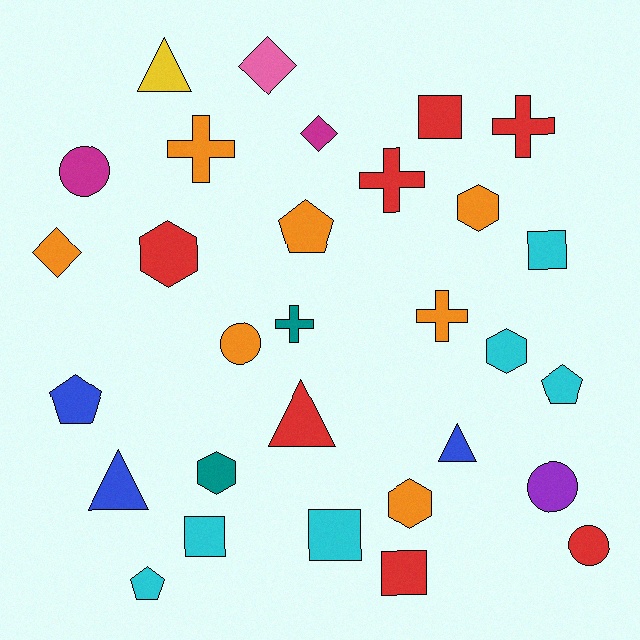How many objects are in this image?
There are 30 objects.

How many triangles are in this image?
There are 4 triangles.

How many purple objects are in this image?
There is 1 purple object.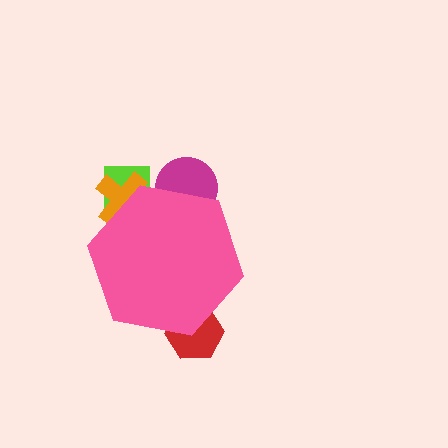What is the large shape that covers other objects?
A pink hexagon.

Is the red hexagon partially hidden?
Yes, the red hexagon is partially hidden behind the pink hexagon.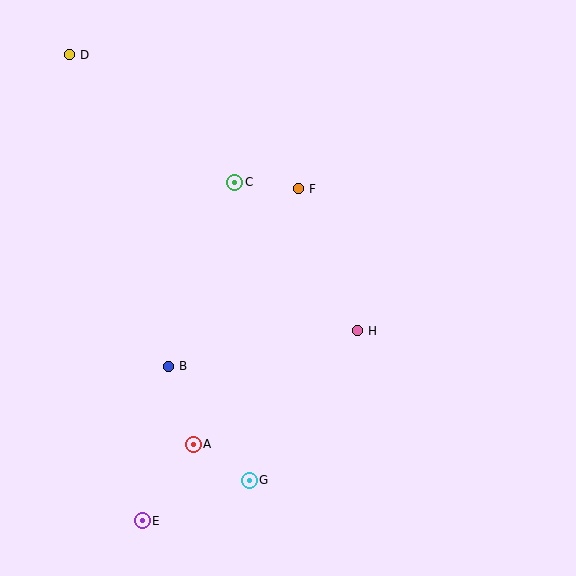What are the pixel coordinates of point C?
Point C is at (235, 182).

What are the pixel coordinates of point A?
Point A is at (193, 444).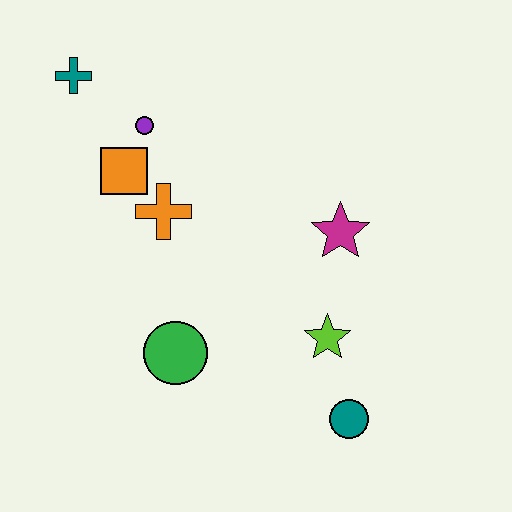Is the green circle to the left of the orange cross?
No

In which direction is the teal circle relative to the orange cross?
The teal circle is below the orange cross.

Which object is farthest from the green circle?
The teal cross is farthest from the green circle.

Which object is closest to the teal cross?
The purple circle is closest to the teal cross.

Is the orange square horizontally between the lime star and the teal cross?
Yes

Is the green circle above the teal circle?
Yes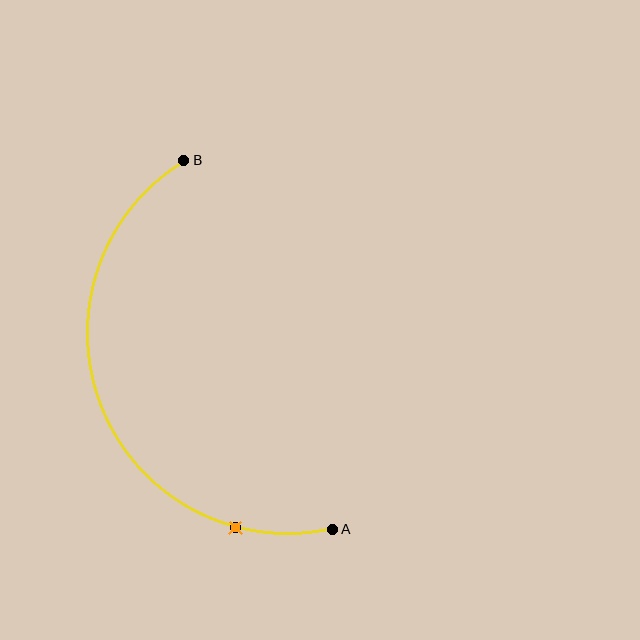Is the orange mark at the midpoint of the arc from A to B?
No. The orange mark lies on the arc but is closer to endpoint A. The arc midpoint would be at the point on the curve equidistant along the arc from both A and B.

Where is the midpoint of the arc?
The arc midpoint is the point on the curve farthest from the straight line joining A and B. It sits to the left of that line.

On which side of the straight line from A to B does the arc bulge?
The arc bulges to the left of the straight line connecting A and B.